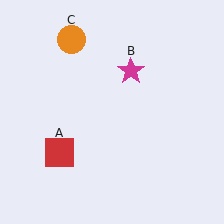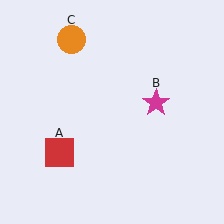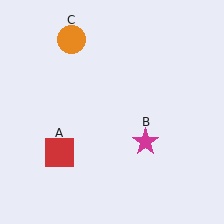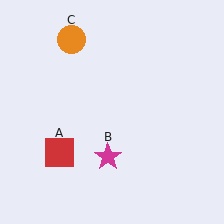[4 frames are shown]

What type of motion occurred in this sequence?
The magenta star (object B) rotated clockwise around the center of the scene.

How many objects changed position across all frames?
1 object changed position: magenta star (object B).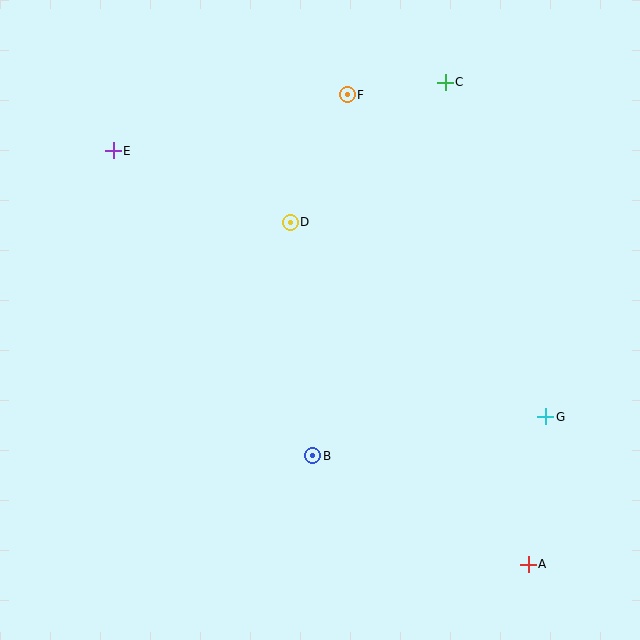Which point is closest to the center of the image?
Point D at (290, 222) is closest to the center.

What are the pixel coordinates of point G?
Point G is at (546, 417).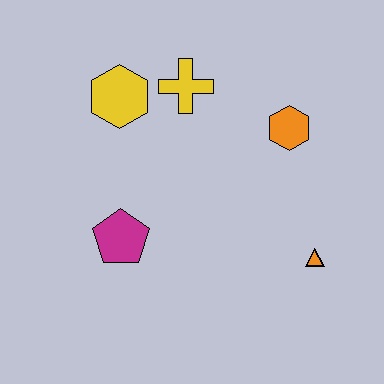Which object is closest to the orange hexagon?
The yellow cross is closest to the orange hexagon.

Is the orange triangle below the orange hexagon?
Yes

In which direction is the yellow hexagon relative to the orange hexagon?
The yellow hexagon is to the left of the orange hexagon.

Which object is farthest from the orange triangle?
The yellow hexagon is farthest from the orange triangle.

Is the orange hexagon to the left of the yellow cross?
No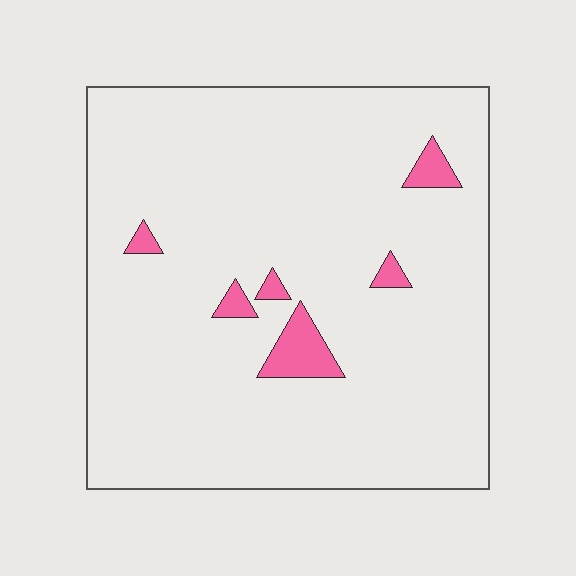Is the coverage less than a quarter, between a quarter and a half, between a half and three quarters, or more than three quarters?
Less than a quarter.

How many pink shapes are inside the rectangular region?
6.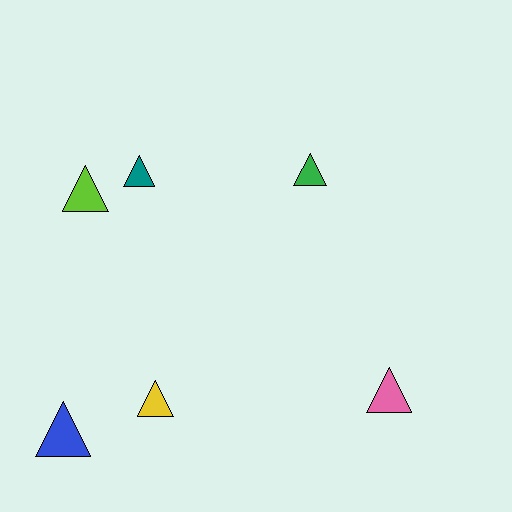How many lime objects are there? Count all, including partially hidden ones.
There is 1 lime object.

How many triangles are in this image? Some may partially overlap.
There are 6 triangles.